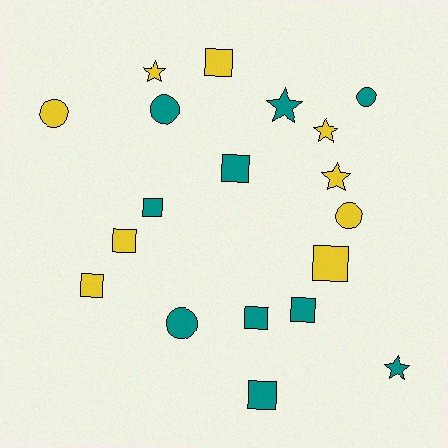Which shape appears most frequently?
Square, with 9 objects.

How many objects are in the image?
There are 19 objects.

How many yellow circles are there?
There are 2 yellow circles.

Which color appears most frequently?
Teal, with 10 objects.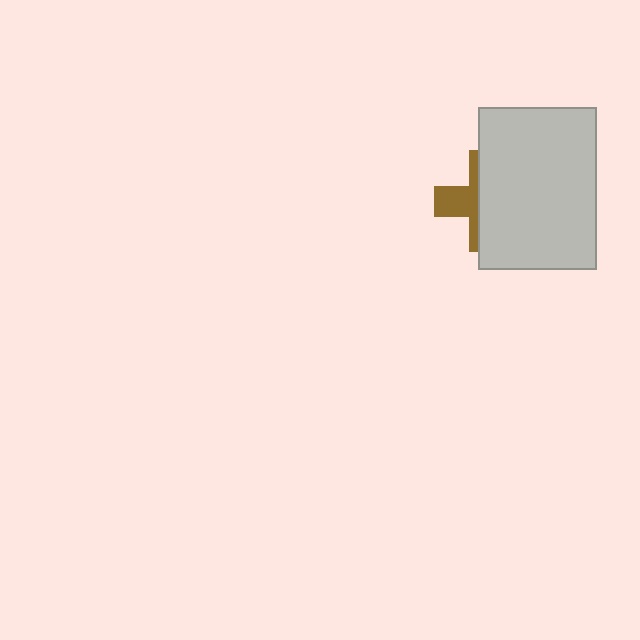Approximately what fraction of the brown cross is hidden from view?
Roughly 64% of the brown cross is hidden behind the light gray rectangle.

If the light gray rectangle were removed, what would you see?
You would see the complete brown cross.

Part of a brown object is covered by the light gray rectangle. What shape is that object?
It is a cross.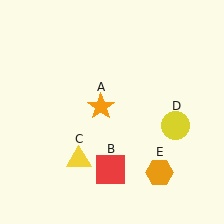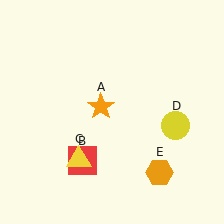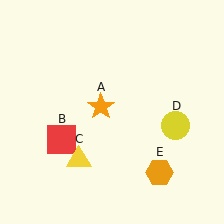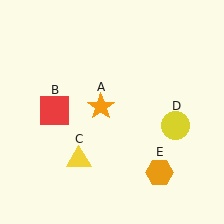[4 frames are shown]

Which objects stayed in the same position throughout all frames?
Orange star (object A) and yellow triangle (object C) and yellow circle (object D) and orange hexagon (object E) remained stationary.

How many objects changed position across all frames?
1 object changed position: red square (object B).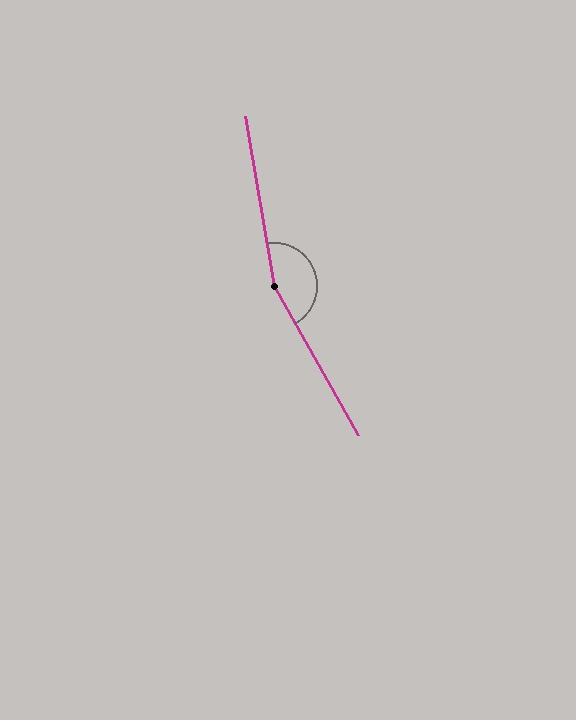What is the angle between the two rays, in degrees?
Approximately 160 degrees.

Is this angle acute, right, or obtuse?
It is obtuse.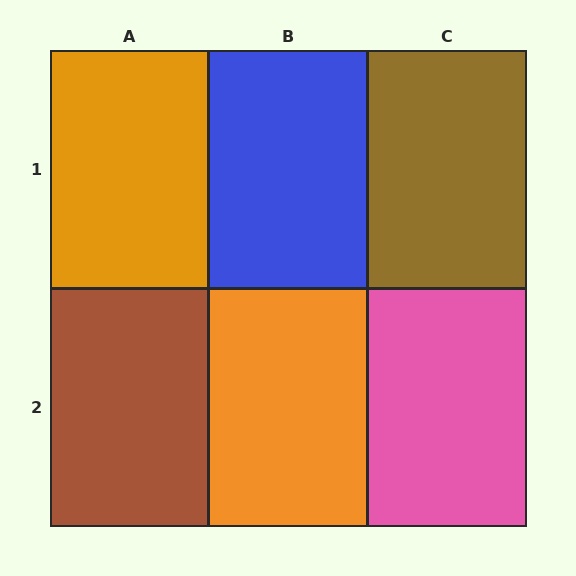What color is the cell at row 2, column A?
Brown.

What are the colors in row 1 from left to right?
Orange, blue, brown.